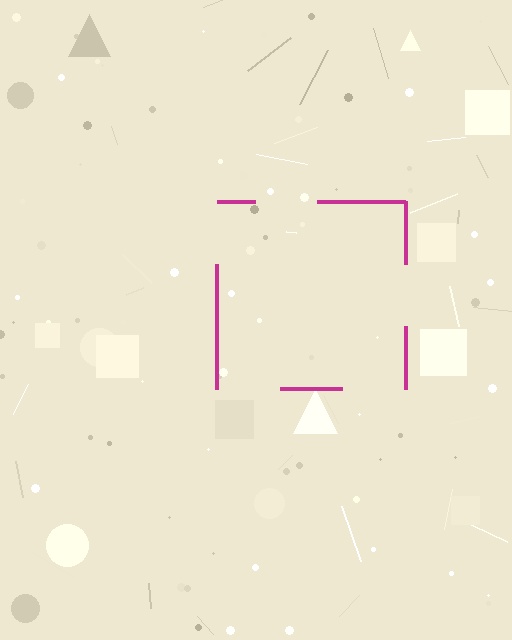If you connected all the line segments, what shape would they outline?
They would outline a square.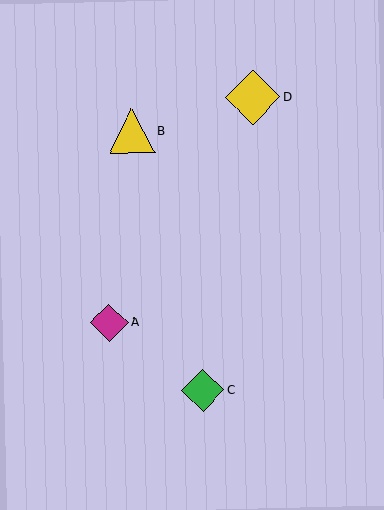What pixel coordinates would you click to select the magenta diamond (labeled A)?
Click at (109, 323) to select the magenta diamond A.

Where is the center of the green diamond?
The center of the green diamond is at (203, 390).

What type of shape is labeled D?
Shape D is a yellow diamond.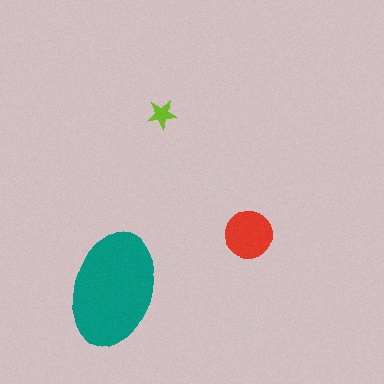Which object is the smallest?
The lime star.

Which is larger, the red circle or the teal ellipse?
The teal ellipse.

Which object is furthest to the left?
The teal ellipse is leftmost.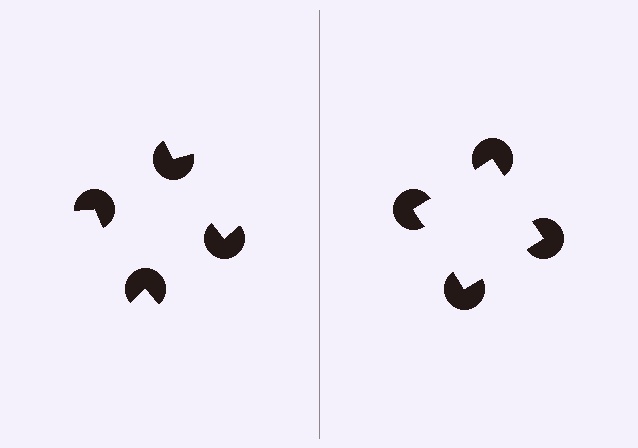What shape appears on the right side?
An illusory square.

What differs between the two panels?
The pac-man discs are positioned identically on both sides; only the wedge orientations differ. On the right they align to a square; on the left they are misaligned.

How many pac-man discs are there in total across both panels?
8 — 4 on each side.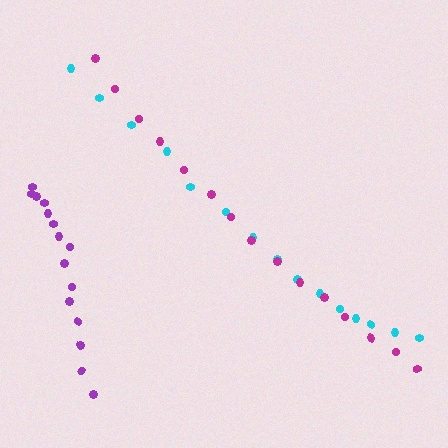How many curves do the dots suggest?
There are 3 distinct paths.